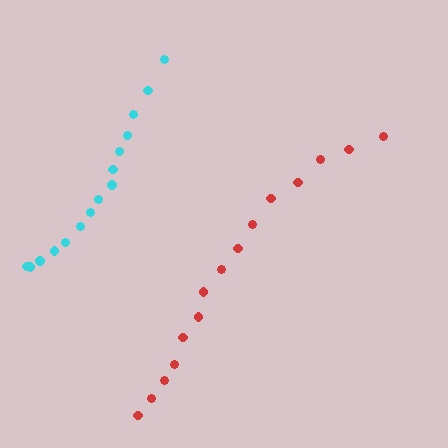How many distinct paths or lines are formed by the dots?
There are 2 distinct paths.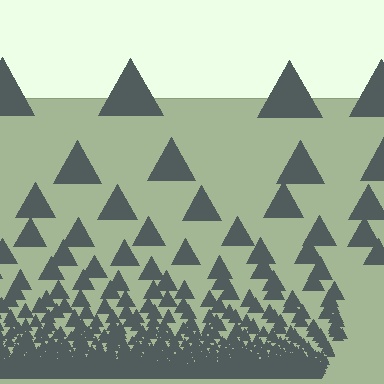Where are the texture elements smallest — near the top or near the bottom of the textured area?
Near the bottom.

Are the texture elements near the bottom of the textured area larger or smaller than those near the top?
Smaller. The gradient is inverted — elements near the bottom are smaller and denser.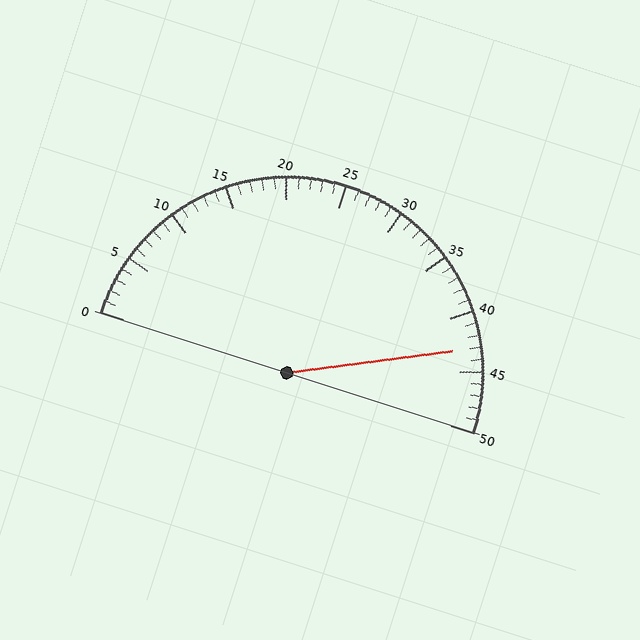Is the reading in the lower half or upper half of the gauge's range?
The reading is in the upper half of the range (0 to 50).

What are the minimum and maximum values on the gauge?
The gauge ranges from 0 to 50.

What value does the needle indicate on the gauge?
The needle indicates approximately 43.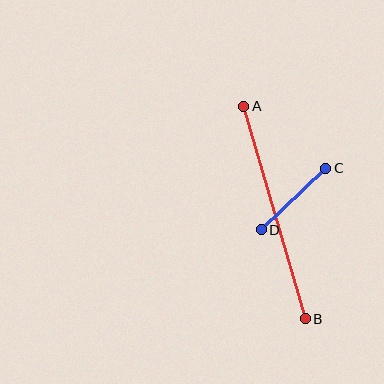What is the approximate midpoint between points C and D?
The midpoint is at approximately (294, 199) pixels.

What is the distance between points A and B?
The distance is approximately 221 pixels.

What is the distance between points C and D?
The distance is approximately 89 pixels.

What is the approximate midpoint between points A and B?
The midpoint is at approximately (274, 212) pixels.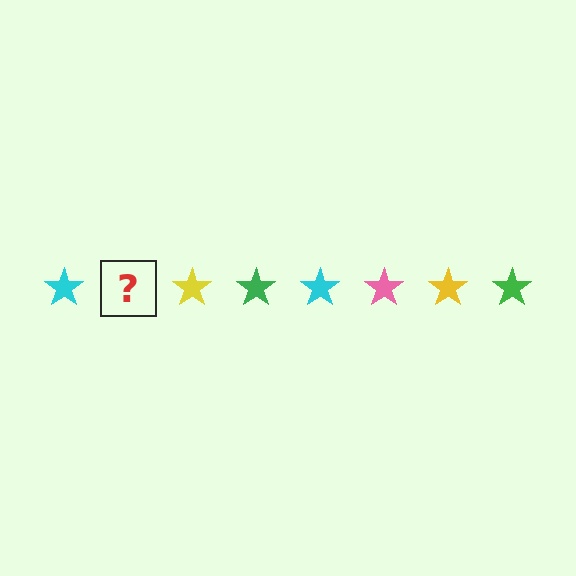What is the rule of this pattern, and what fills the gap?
The rule is that the pattern cycles through cyan, pink, yellow, green stars. The gap should be filled with a pink star.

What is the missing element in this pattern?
The missing element is a pink star.